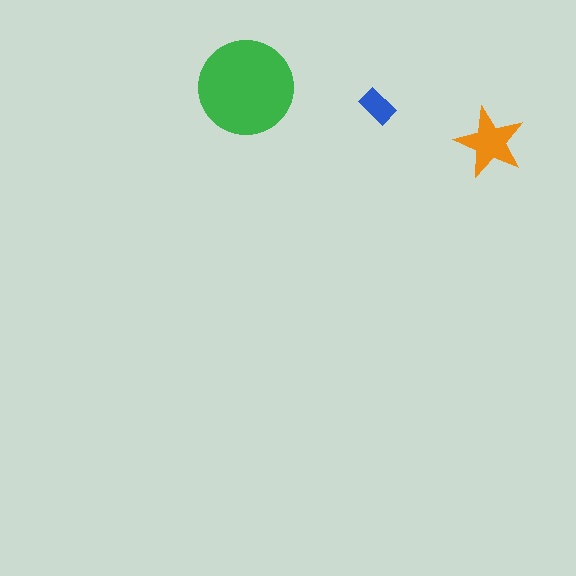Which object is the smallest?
The blue rectangle.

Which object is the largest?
The green circle.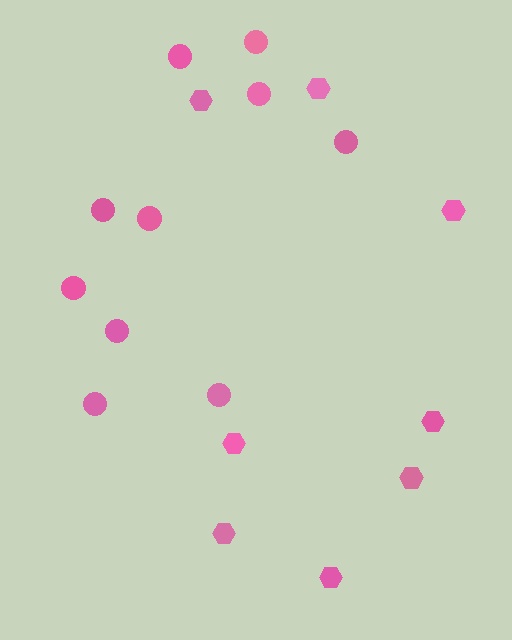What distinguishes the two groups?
There are 2 groups: one group of circles (10) and one group of hexagons (8).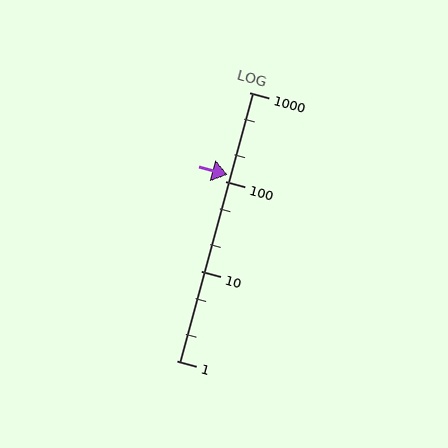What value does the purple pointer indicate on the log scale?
The pointer indicates approximately 120.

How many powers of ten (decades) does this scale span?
The scale spans 3 decades, from 1 to 1000.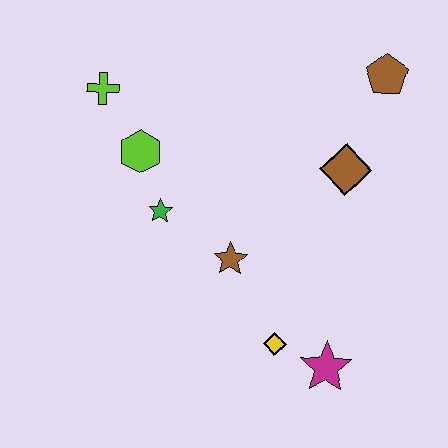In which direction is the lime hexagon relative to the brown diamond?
The lime hexagon is to the left of the brown diamond.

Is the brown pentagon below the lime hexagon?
No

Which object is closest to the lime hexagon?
The green star is closest to the lime hexagon.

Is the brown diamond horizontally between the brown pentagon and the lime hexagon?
Yes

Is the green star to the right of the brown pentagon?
No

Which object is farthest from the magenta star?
The lime cross is farthest from the magenta star.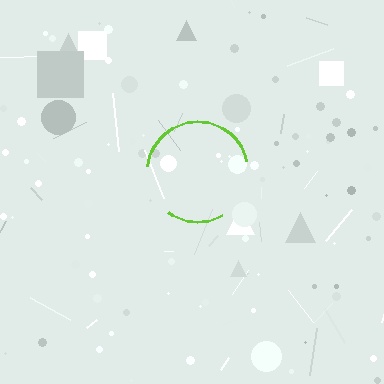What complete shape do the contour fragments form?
The contour fragments form a circle.